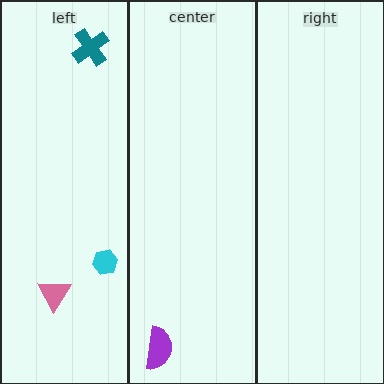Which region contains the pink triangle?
The left region.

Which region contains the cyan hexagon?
The left region.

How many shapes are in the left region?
3.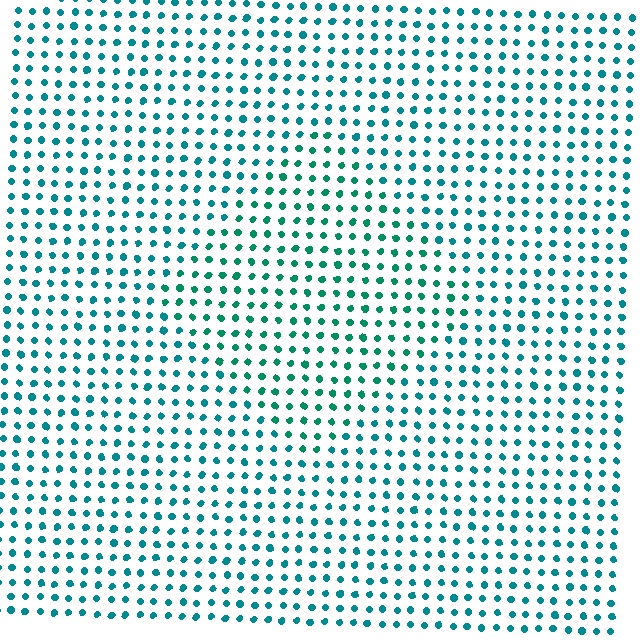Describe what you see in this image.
The image is filled with small teal elements in a uniform arrangement. A diamond-shaped region is visible where the elements are tinted to a slightly different hue, forming a subtle color boundary.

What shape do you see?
I see a diamond.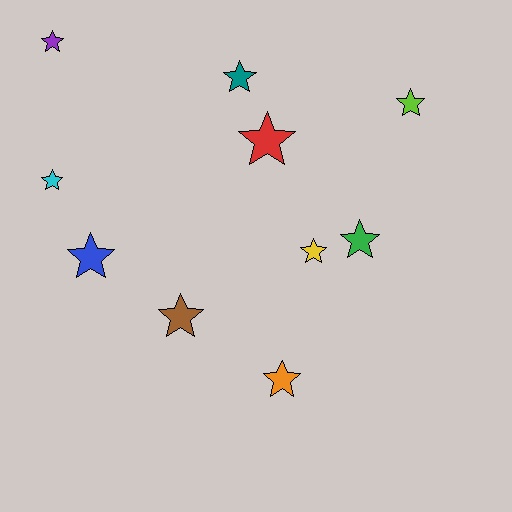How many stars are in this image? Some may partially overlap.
There are 10 stars.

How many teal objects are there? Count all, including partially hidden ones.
There is 1 teal object.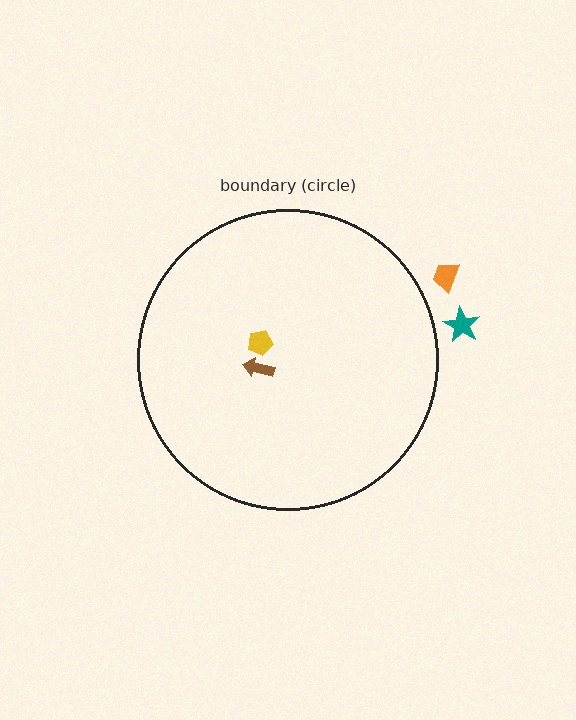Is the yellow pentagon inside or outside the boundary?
Inside.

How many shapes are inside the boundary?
2 inside, 2 outside.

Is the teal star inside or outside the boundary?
Outside.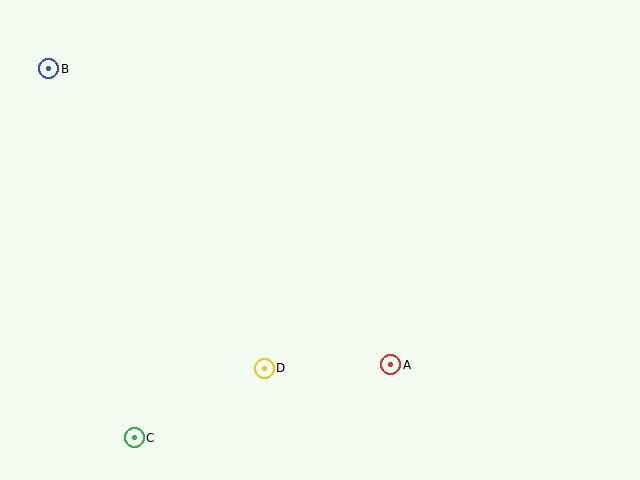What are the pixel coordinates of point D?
Point D is at (264, 368).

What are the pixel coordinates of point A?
Point A is at (391, 365).